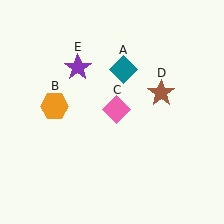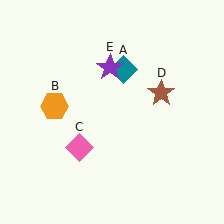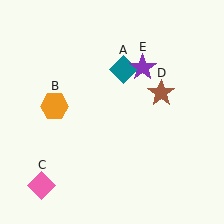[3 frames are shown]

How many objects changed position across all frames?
2 objects changed position: pink diamond (object C), purple star (object E).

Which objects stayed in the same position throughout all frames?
Teal diamond (object A) and orange hexagon (object B) and brown star (object D) remained stationary.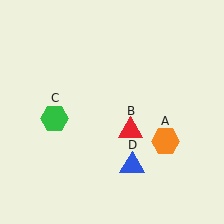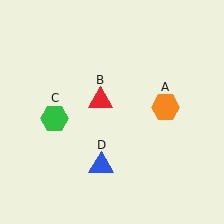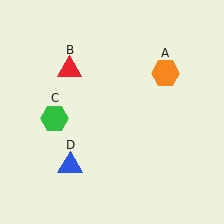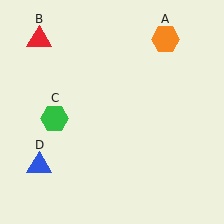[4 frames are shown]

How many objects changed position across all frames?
3 objects changed position: orange hexagon (object A), red triangle (object B), blue triangle (object D).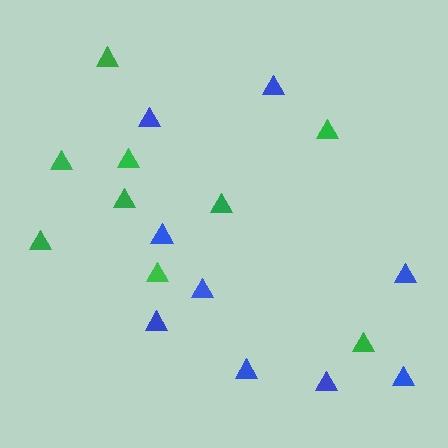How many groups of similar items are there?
There are 2 groups: one group of blue triangles (9) and one group of green triangles (9).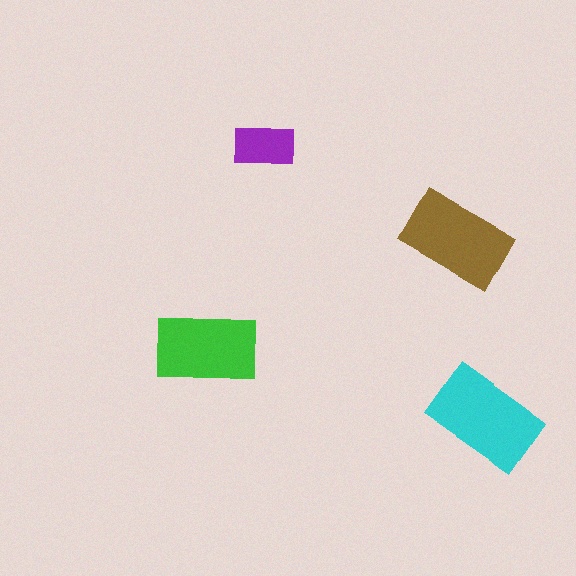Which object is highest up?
The purple rectangle is topmost.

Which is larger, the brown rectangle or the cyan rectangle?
The cyan one.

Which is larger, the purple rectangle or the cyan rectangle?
The cyan one.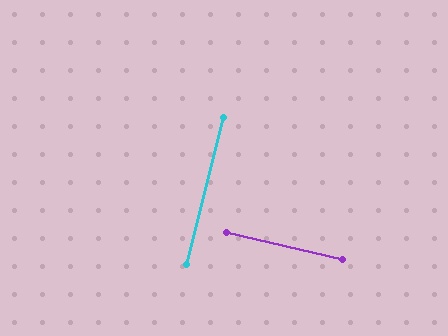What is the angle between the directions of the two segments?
Approximately 89 degrees.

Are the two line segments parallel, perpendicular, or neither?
Perpendicular — they meet at approximately 89°.